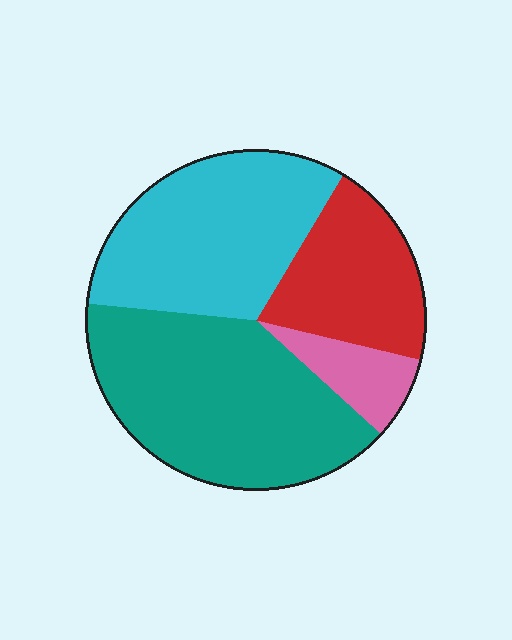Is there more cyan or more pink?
Cyan.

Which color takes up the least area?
Pink, at roughly 10%.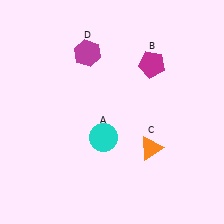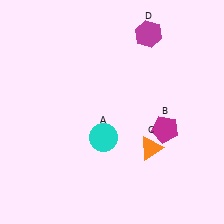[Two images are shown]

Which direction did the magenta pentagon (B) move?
The magenta pentagon (B) moved down.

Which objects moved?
The objects that moved are: the magenta pentagon (B), the magenta hexagon (D).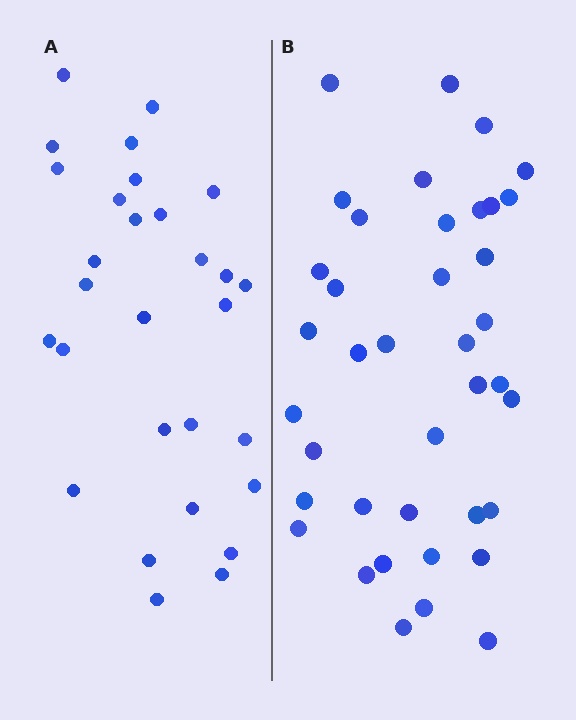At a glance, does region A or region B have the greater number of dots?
Region B (the right region) has more dots.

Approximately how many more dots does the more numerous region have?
Region B has roughly 10 or so more dots than region A.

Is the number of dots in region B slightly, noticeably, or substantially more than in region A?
Region B has noticeably more, but not dramatically so. The ratio is roughly 1.3 to 1.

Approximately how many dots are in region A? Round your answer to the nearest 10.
About 30 dots. (The exact count is 29, which rounds to 30.)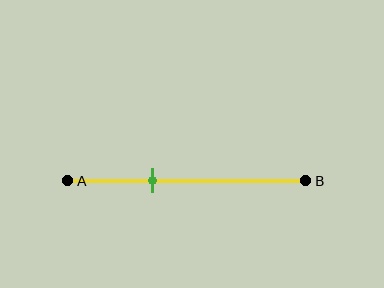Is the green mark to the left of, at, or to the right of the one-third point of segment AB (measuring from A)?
The green mark is approximately at the one-third point of segment AB.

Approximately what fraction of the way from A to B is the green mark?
The green mark is approximately 35% of the way from A to B.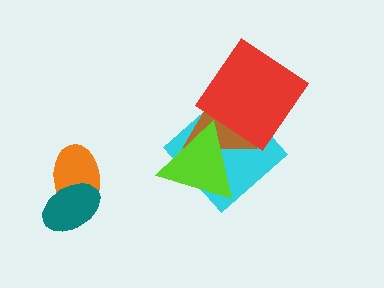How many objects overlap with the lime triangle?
2 objects overlap with the lime triangle.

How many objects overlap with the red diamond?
2 objects overlap with the red diamond.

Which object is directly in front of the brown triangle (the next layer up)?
The red diamond is directly in front of the brown triangle.